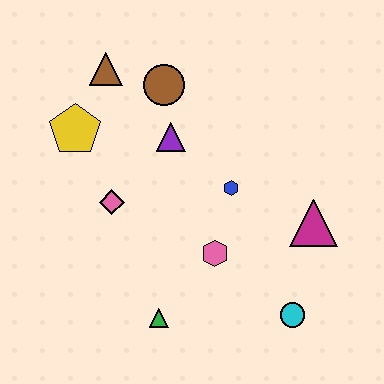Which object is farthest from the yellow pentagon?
The cyan circle is farthest from the yellow pentagon.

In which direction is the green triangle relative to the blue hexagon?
The green triangle is below the blue hexagon.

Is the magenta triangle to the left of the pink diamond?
No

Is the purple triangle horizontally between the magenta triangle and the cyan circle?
No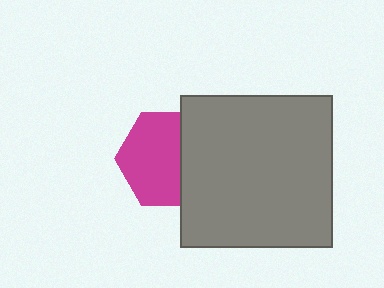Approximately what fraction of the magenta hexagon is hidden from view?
Roughly 37% of the magenta hexagon is hidden behind the gray square.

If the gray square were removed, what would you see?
You would see the complete magenta hexagon.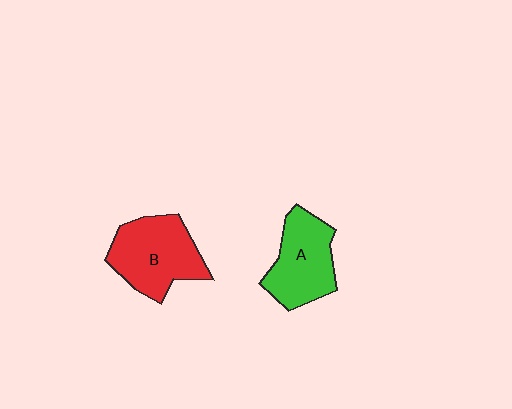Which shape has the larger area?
Shape B (red).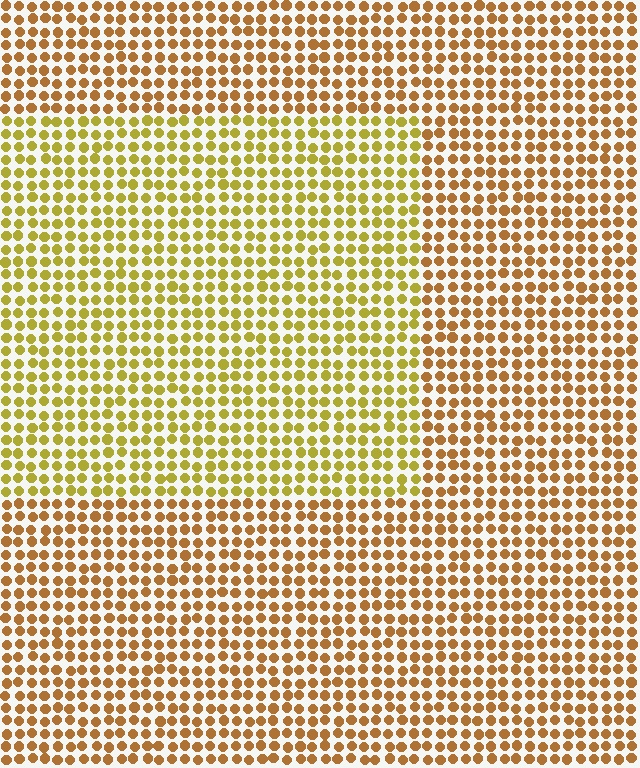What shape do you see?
I see a rectangle.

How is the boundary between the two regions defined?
The boundary is defined purely by a slight shift in hue (about 28 degrees). Spacing, size, and orientation are identical on both sides.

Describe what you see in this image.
The image is filled with small brown elements in a uniform arrangement. A rectangle-shaped region is visible where the elements are tinted to a slightly different hue, forming a subtle color boundary.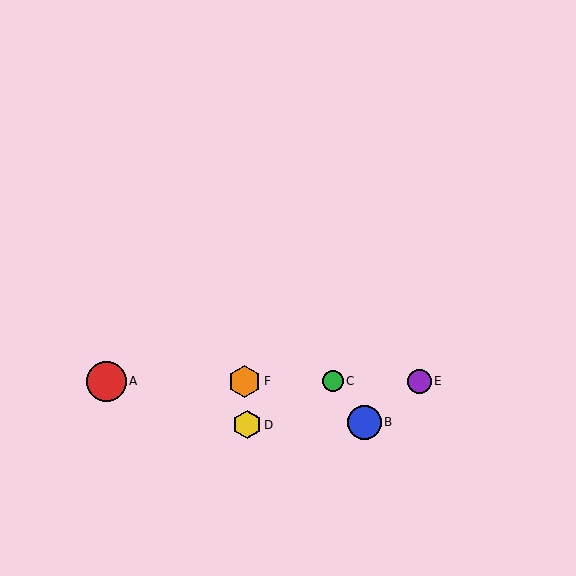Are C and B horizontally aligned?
No, C is at y≈381 and B is at y≈422.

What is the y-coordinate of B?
Object B is at y≈422.